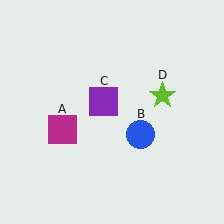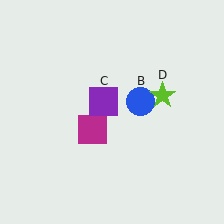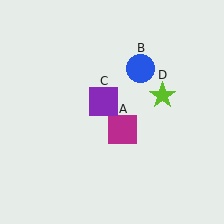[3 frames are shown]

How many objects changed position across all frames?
2 objects changed position: magenta square (object A), blue circle (object B).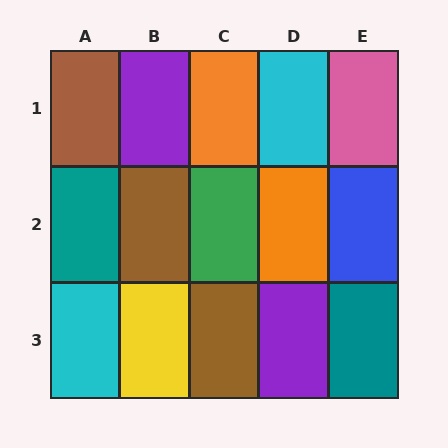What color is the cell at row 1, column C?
Orange.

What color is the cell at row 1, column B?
Purple.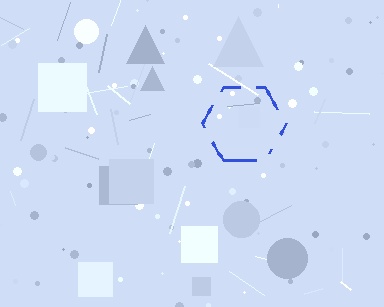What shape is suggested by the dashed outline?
The dashed outline suggests a hexagon.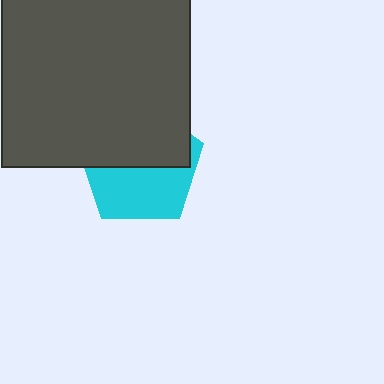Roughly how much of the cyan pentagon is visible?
About half of it is visible (roughly 48%).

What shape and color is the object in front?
The object in front is a dark gray rectangle.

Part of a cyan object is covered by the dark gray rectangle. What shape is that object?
It is a pentagon.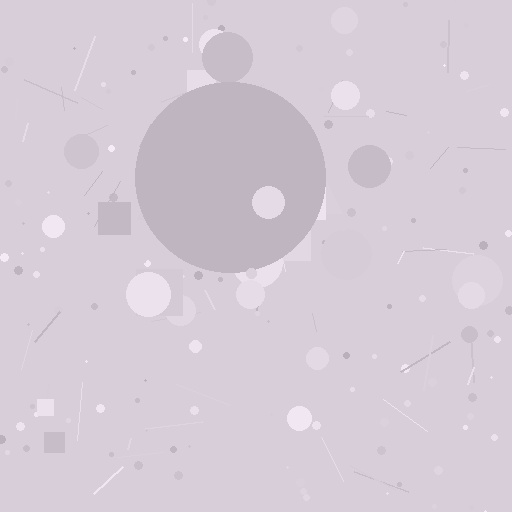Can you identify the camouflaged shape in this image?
The camouflaged shape is a circle.